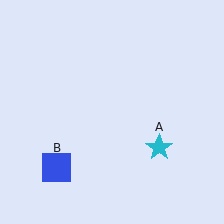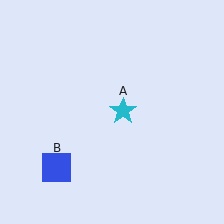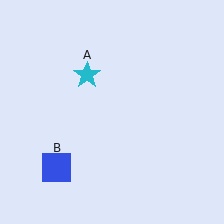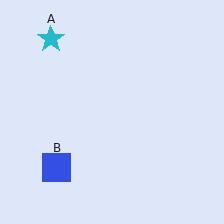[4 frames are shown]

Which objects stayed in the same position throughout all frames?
Blue square (object B) remained stationary.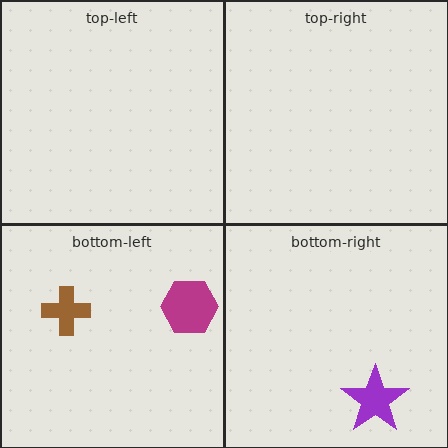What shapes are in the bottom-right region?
The purple star.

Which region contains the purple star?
The bottom-right region.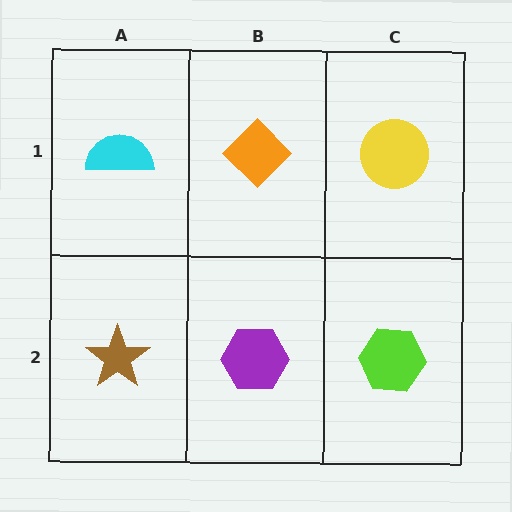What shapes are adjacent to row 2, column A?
A cyan semicircle (row 1, column A), a purple hexagon (row 2, column B).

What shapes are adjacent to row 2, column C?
A yellow circle (row 1, column C), a purple hexagon (row 2, column B).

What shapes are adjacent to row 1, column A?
A brown star (row 2, column A), an orange diamond (row 1, column B).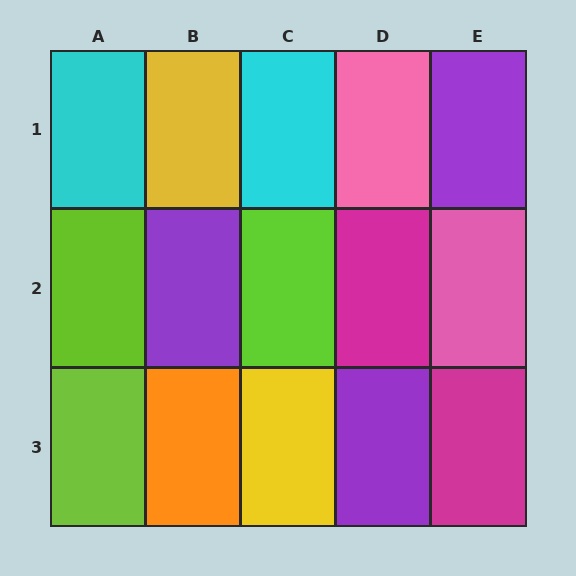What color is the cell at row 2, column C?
Lime.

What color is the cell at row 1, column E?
Purple.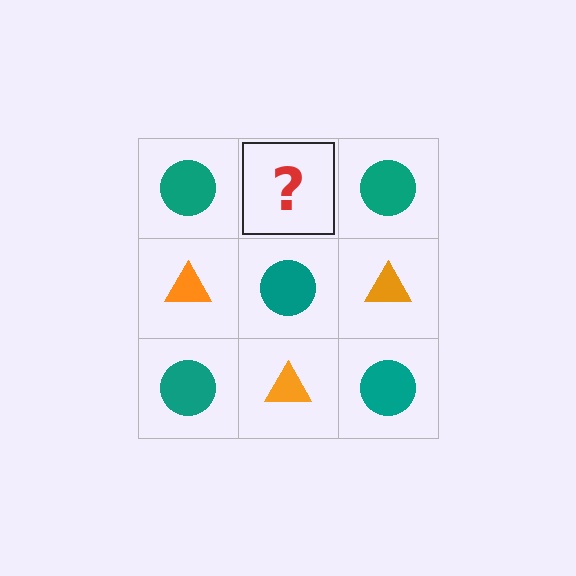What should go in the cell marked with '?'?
The missing cell should contain an orange triangle.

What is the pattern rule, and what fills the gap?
The rule is that it alternates teal circle and orange triangle in a checkerboard pattern. The gap should be filled with an orange triangle.